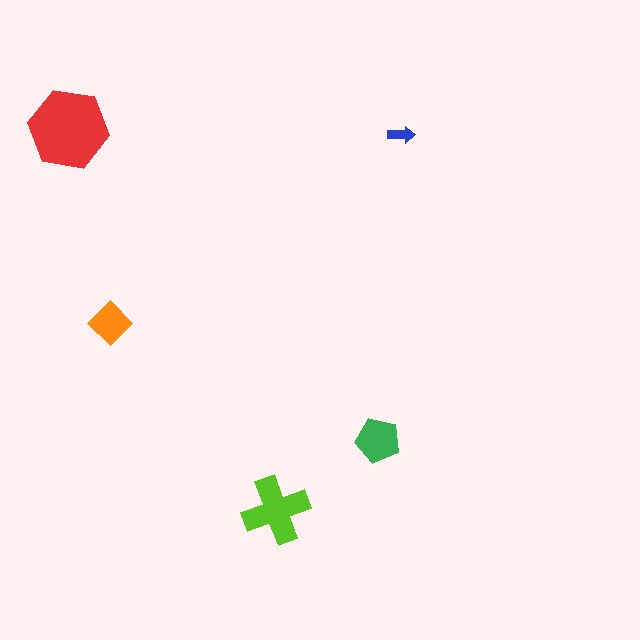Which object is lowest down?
The lime cross is bottommost.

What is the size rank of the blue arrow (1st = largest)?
5th.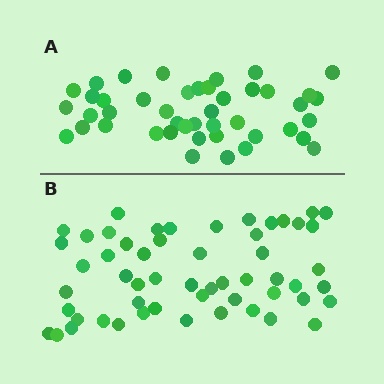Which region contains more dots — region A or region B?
Region B (the bottom region) has more dots.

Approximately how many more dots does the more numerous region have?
Region B has roughly 12 or so more dots than region A.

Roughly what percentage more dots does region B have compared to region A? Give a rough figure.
About 25% more.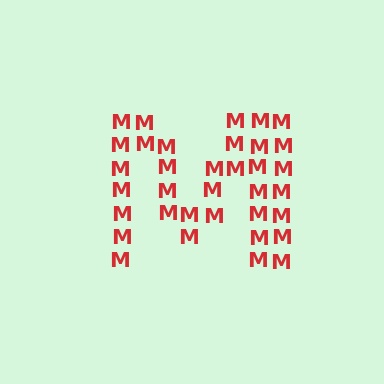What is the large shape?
The large shape is the letter M.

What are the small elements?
The small elements are letter M's.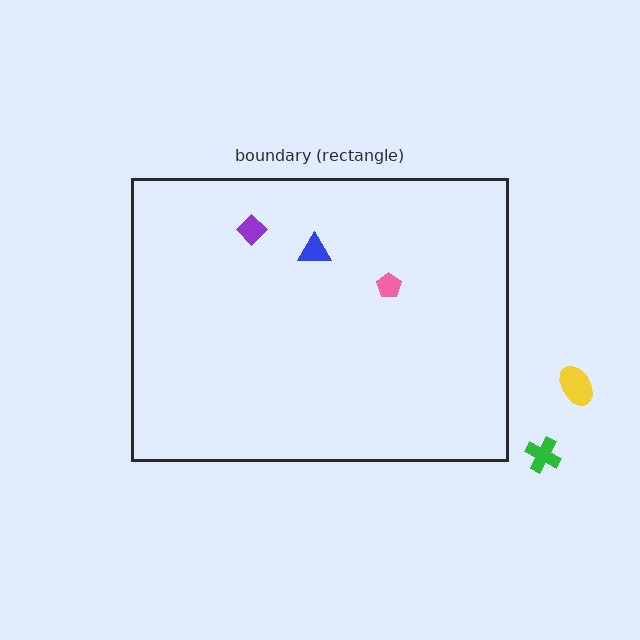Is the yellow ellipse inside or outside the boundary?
Outside.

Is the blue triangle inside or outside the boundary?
Inside.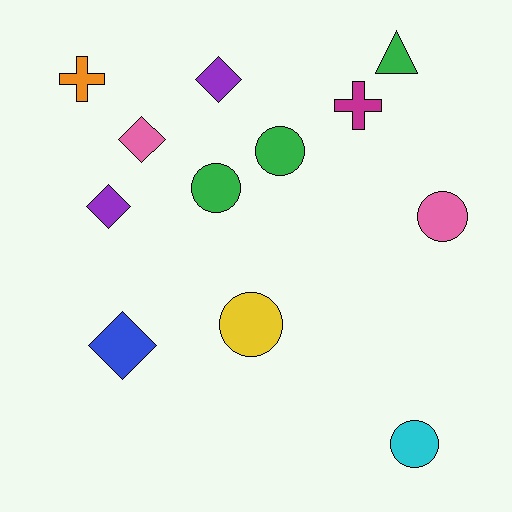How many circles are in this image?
There are 5 circles.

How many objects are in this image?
There are 12 objects.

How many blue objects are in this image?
There is 1 blue object.